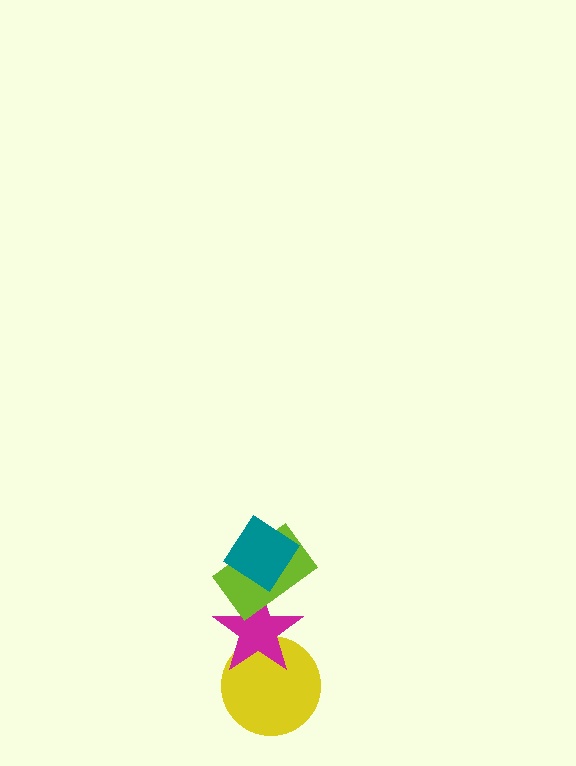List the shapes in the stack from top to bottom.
From top to bottom: the teal diamond, the lime rectangle, the magenta star, the yellow circle.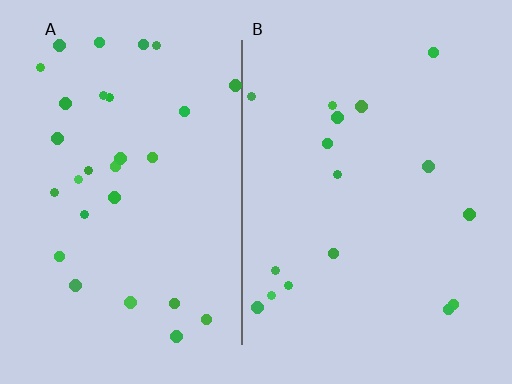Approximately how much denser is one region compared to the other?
Approximately 1.8× — region A over region B.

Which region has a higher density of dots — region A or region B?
A (the left).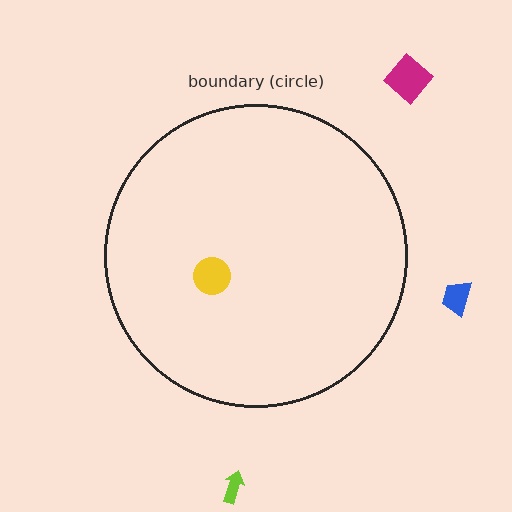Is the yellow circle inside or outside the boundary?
Inside.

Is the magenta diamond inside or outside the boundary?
Outside.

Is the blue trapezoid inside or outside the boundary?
Outside.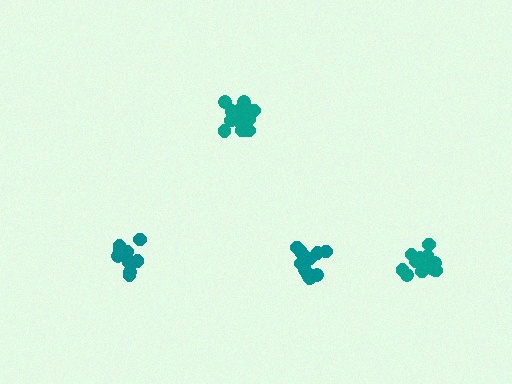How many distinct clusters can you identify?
There are 4 distinct clusters.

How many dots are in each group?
Group 1: 15 dots, Group 2: 17 dots, Group 3: 14 dots, Group 4: 13 dots (59 total).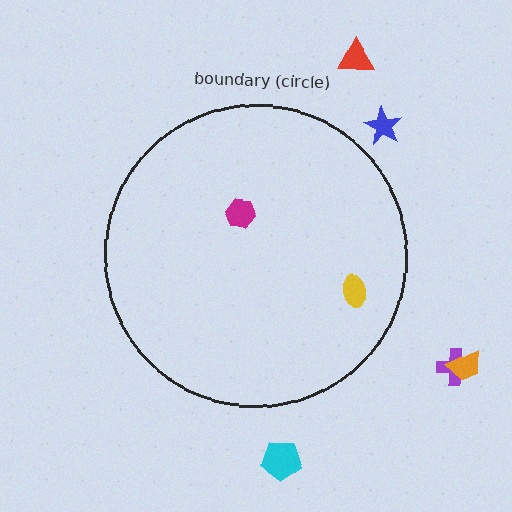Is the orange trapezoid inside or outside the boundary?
Outside.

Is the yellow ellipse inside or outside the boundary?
Inside.